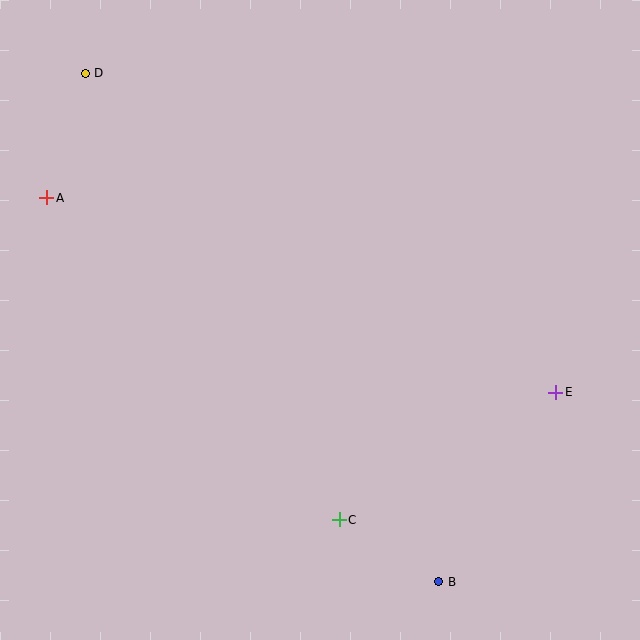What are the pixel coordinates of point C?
Point C is at (339, 520).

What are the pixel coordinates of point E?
Point E is at (556, 392).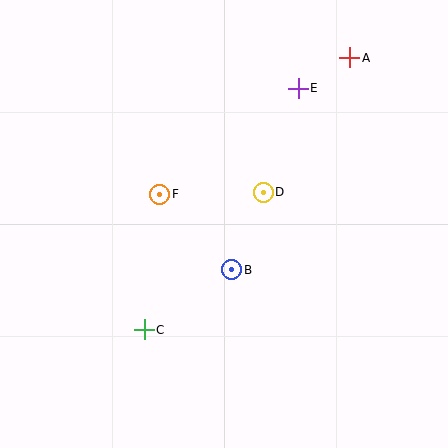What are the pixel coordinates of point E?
Point E is at (298, 88).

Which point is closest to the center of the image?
Point B at (232, 270) is closest to the center.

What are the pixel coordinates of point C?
Point C is at (144, 330).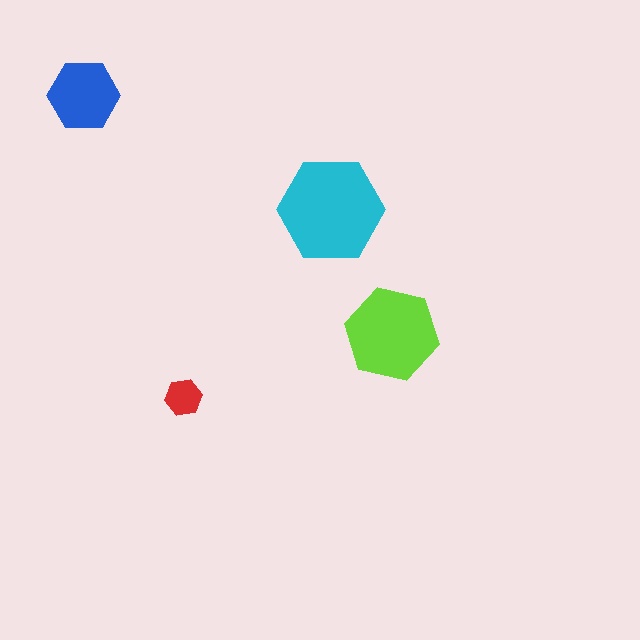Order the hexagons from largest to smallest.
the cyan one, the lime one, the blue one, the red one.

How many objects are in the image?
There are 4 objects in the image.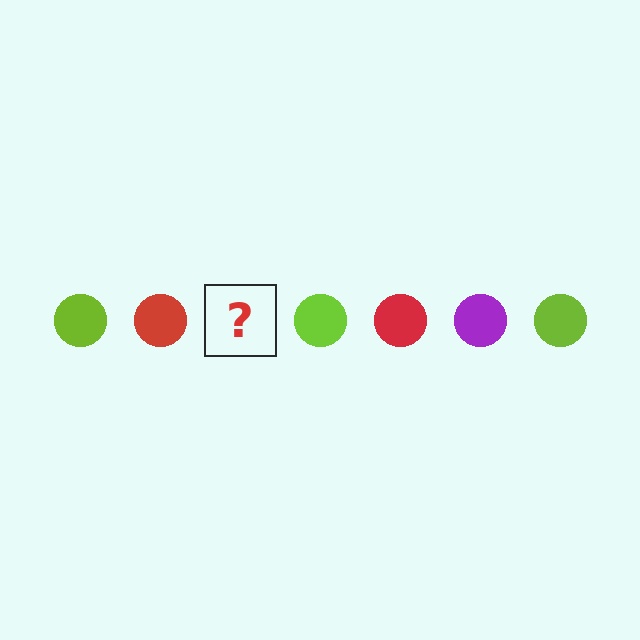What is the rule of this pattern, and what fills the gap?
The rule is that the pattern cycles through lime, red, purple circles. The gap should be filled with a purple circle.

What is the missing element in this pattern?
The missing element is a purple circle.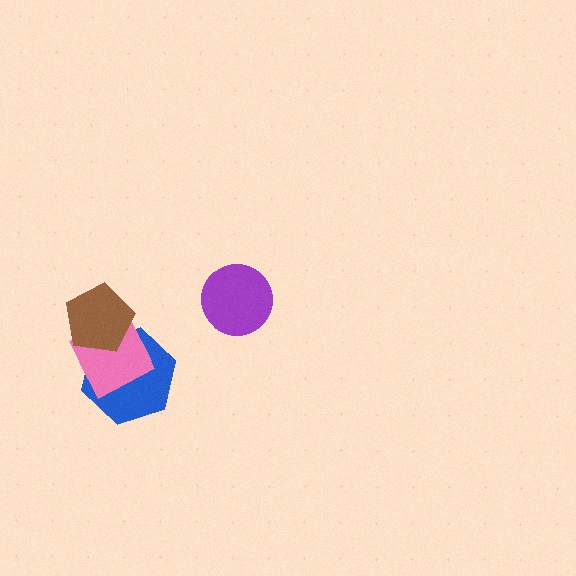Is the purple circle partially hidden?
No, no other shape covers it.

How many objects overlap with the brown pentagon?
2 objects overlap with the brown pentagon.